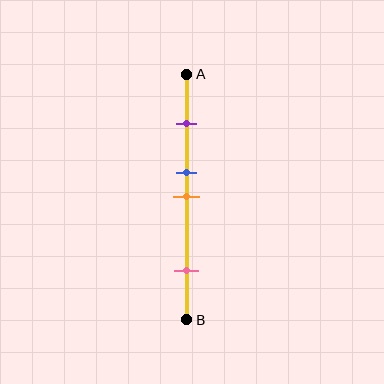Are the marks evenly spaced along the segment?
No, the marks are not evenly spaced.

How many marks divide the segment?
There are 4 marks dividing the segment.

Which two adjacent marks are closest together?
The blue and orange marks are the closest adjacent pair.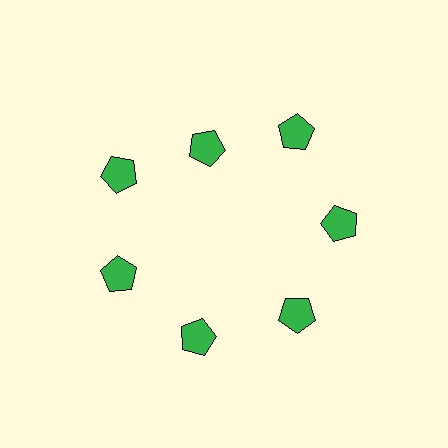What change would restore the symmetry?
The symmetry would be restored by moving it outward, back onto the ring so that all 7 pentagons sit at equal angles and equal distance from the center.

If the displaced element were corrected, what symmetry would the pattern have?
It would have 7-fold rotational symmetry — the pattern would map onto itself every 51 degrees.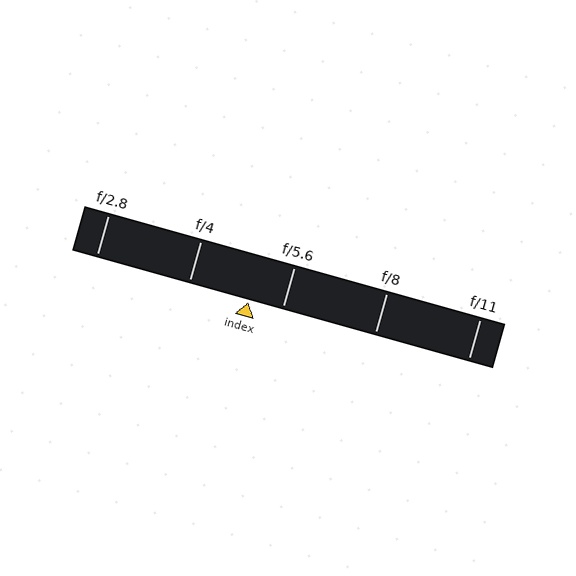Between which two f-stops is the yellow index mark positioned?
The index mark is between f/4 and f/5.6.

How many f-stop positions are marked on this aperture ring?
There are 5 f-stop positions marked.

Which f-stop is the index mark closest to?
The index mark is closest to f/5.6.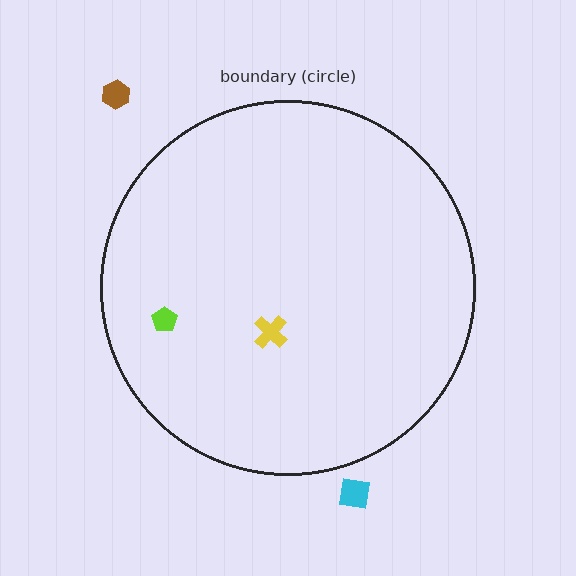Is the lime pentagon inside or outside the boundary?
Inside.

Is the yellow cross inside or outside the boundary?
Inside.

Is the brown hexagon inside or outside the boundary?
Outside.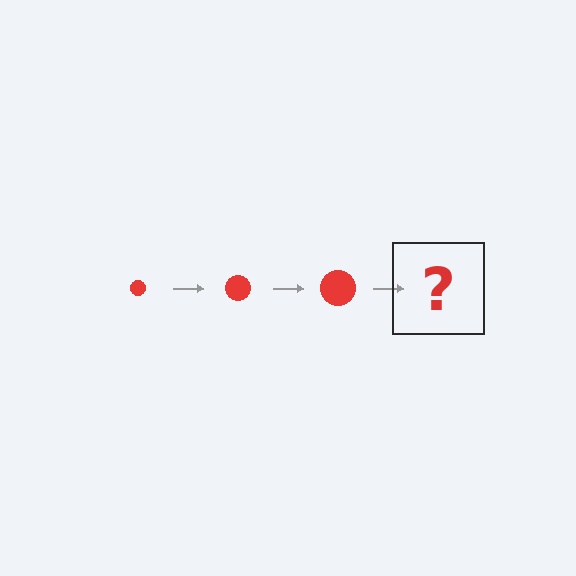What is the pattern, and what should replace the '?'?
The pattern is that the circle gets progressively larger each step. The '?' should be a red circle, larger than the previous one.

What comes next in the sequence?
The next element should be a red circle, larger than the previous one.